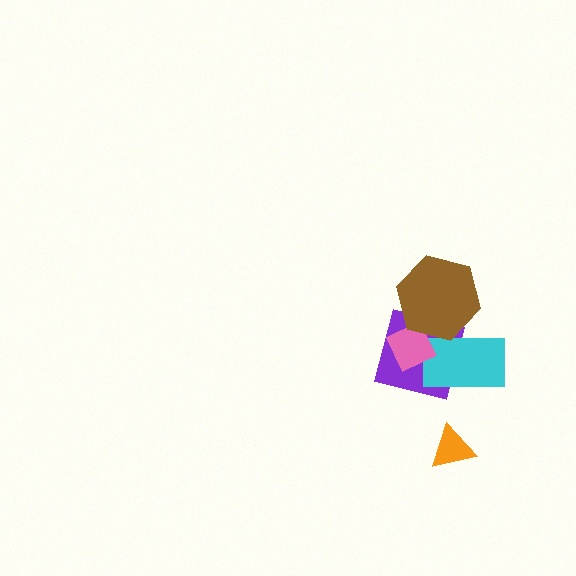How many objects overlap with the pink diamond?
3 objects overlap with the pink diamond.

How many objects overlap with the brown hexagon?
3 objects overlap with the brown hexagon.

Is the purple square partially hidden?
Yes, it is partially covered by another shape.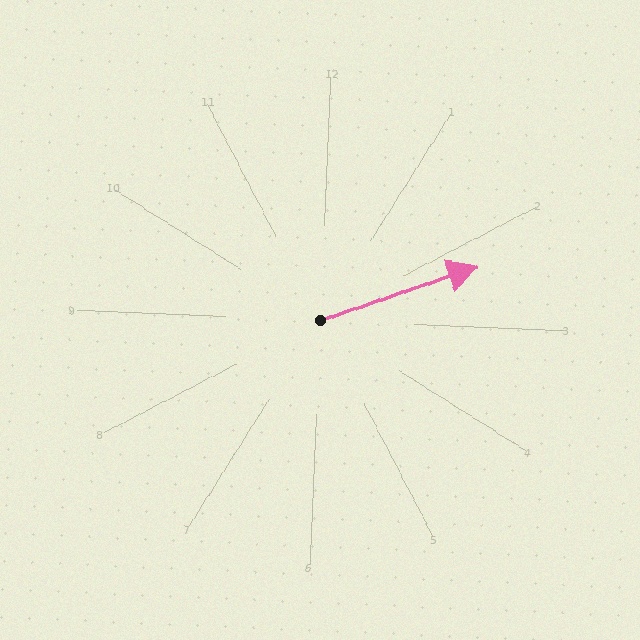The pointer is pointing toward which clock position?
Roughly 2 o'clock.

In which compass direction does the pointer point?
East.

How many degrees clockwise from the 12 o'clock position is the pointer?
Approximately 69 degrees.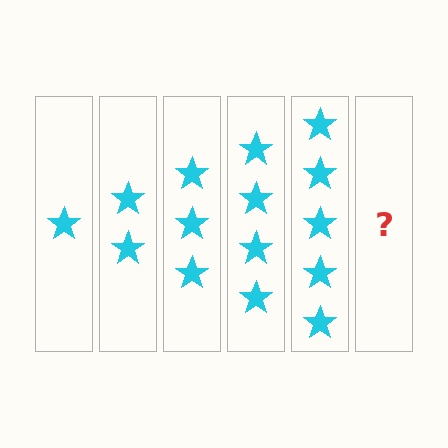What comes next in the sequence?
The next element should be 6 stars.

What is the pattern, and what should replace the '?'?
The pattern is that each step adds one more star. The '?' should be 6 stars.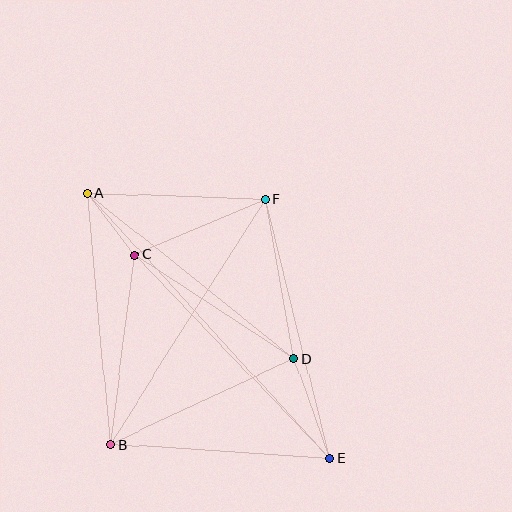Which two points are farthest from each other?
Points A and E are farthest from each other.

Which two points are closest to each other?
Points A and C are closest to each other.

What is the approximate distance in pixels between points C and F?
The distance between C and F is approximately 142 pixels.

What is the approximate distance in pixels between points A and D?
The distance between A and D is approximately 265 pixels.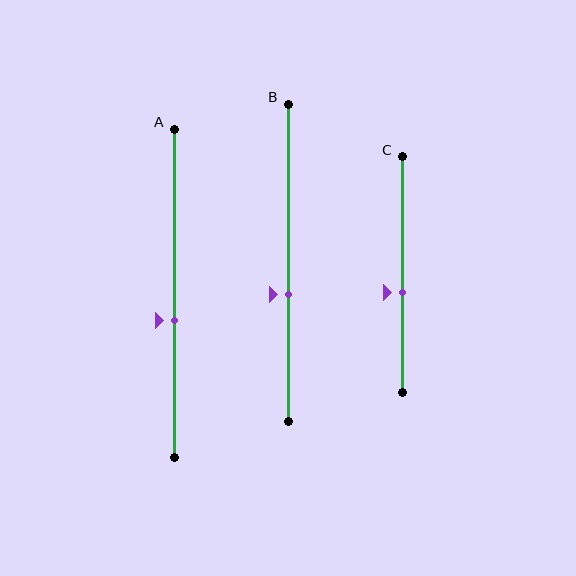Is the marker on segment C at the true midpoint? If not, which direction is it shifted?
No, the marker on segment C is shifted downward by about 8% of the segment length.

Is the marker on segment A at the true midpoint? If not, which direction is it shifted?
No, the marker on segment A is shifted downward by about 8% of the segment length.